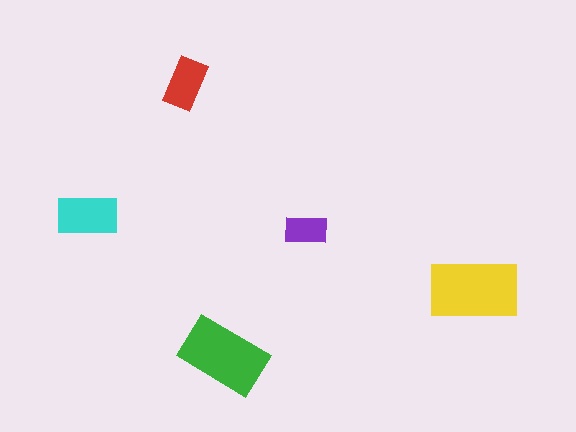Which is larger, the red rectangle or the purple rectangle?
The red one.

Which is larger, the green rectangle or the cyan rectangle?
The green one.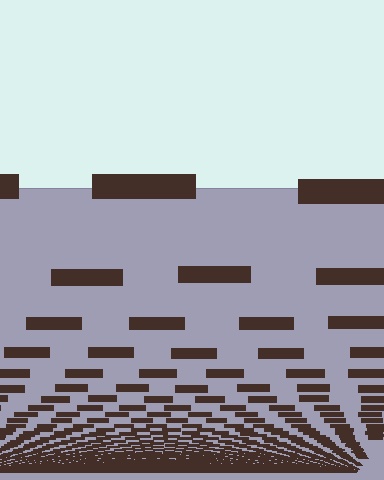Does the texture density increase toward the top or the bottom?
Density increases toward the bottom.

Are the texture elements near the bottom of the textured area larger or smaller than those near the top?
Smaller. The gradient is inverted — elements near the bottom are smaller and denser.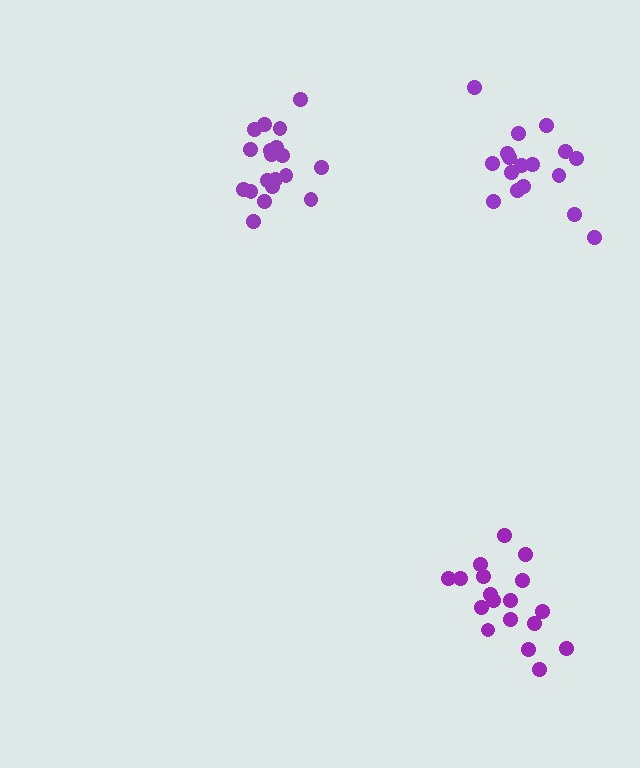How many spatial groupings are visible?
There are 3 spatial groupings.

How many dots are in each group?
Group 1: 17 dots, Group 2: 18 dots, Group 3: 19 dots (54 total).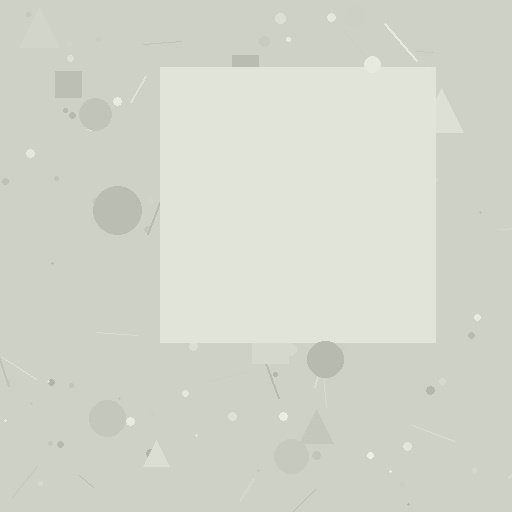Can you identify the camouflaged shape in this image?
The camouflaged shape is a square.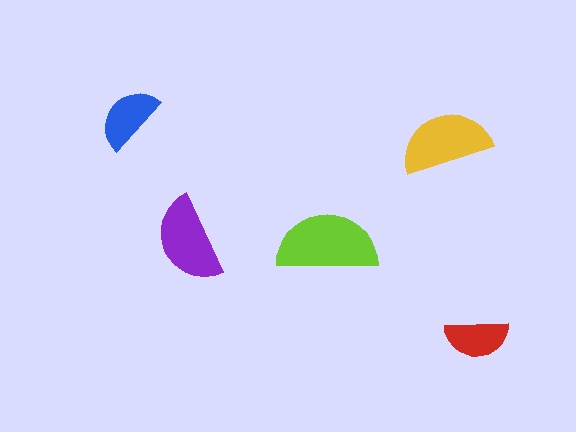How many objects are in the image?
There are 5 objects in the image.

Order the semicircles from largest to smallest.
the lime one, the yellow one, the purple one, the blue one, the red one.